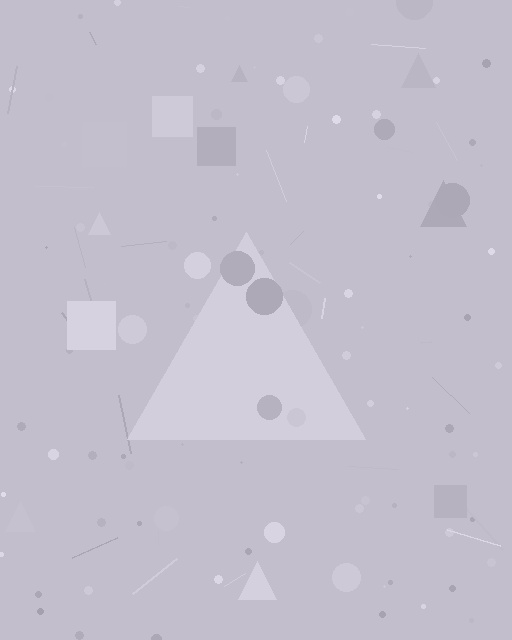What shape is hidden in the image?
A triangle is hidden in the image.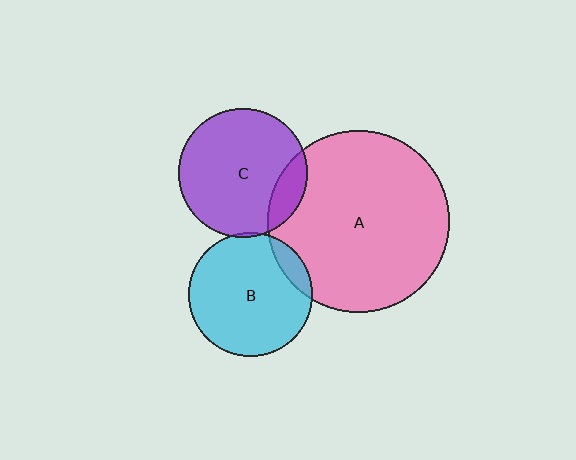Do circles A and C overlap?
Yes.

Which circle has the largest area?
Circle A (pink).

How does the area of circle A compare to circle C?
Approximately 2.0 times.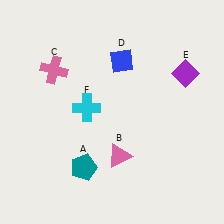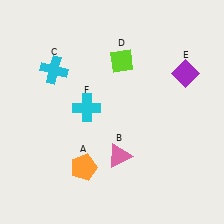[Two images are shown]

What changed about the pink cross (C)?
In Image 1, C is pink. In Image 2, it changed to cyan.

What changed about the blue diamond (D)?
In Image 1, D is blue. In Image 2, it changed to lime.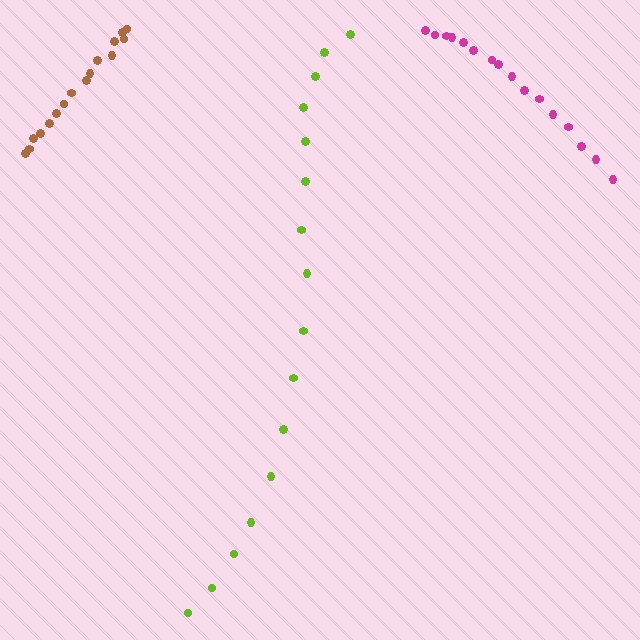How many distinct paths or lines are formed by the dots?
There are 3 distinct paths.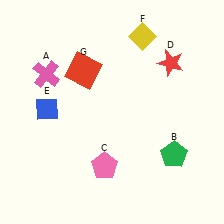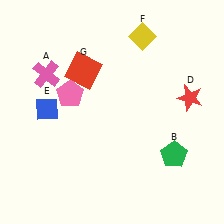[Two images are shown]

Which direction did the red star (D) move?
The red star (D) moved down.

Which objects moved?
The objects that moved are: the pink pentagon (C), the red star (D).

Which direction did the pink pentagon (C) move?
The pink pentagon (C) moved up.